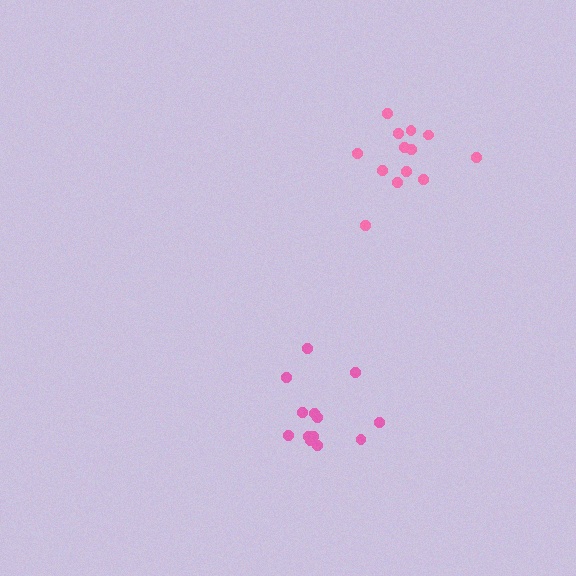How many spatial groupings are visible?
There are 2 spatial groupings.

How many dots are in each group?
Group 1: 13 dots, Group 2: 13 dots (26 total).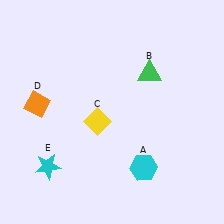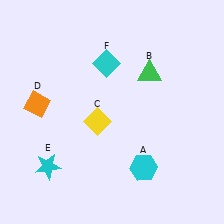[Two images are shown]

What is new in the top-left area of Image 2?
A cyan diamond (F) was added in the top-left area of Image 2.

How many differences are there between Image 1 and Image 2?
There is 1 difference between the two images.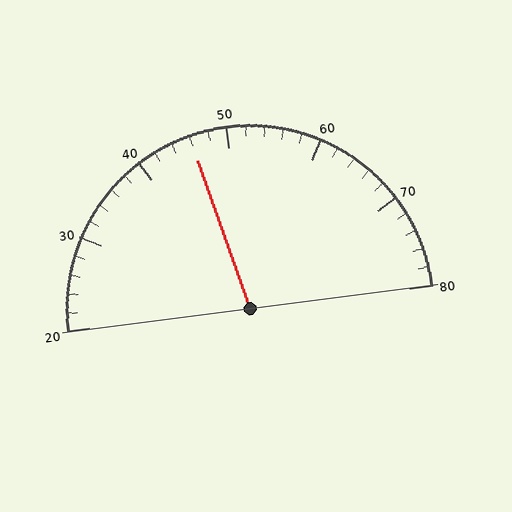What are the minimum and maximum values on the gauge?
The gauge ranges from 20 to 80.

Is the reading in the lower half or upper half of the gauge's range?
The reading is in the lower half of the range (20 to 80).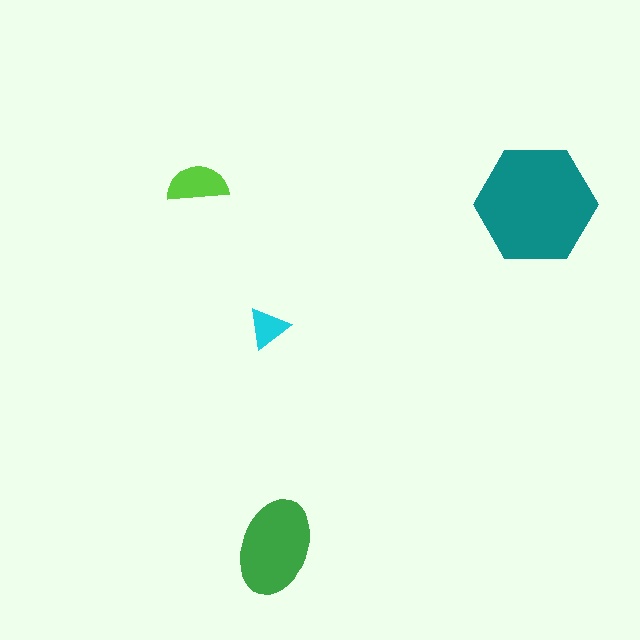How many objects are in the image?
There are 4 objects in the image.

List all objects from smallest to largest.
The cyan triangle, the lime semicircle, the green ellipse, the teal hexagon.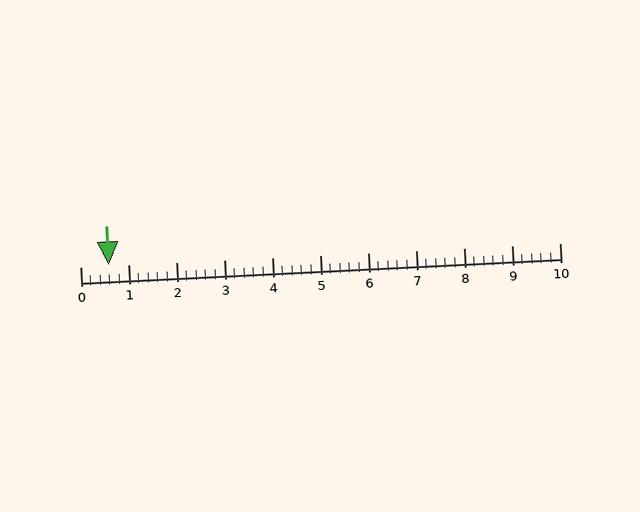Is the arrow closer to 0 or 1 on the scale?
The arrow is closer to 1.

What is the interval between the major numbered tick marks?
The major tick marks are spaced 1 units apart.